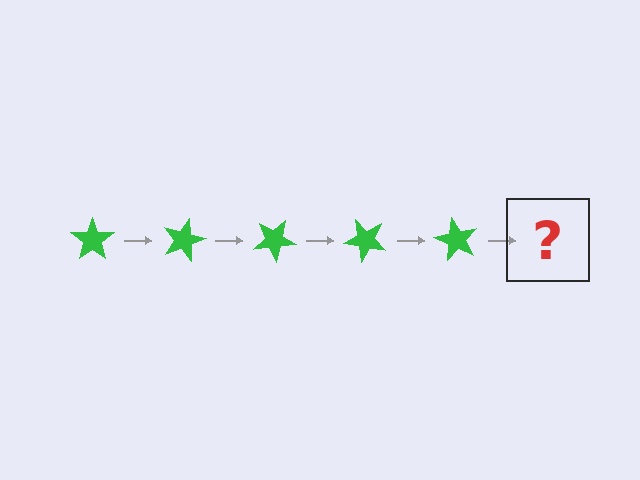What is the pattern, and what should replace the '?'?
The pattern is that the star rotates 15 degrees each step. The '?' should be a green star rotated 75 degrees.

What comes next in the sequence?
The next element should be a green star rotated 75 degrees.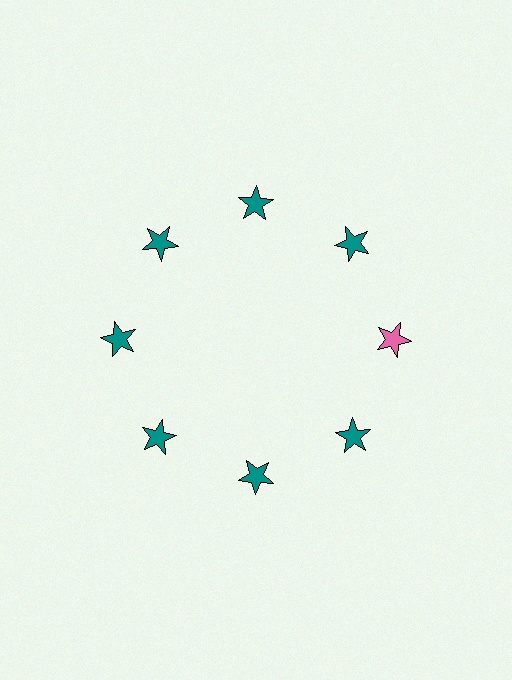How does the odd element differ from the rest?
It has a different color: pink instead of teal.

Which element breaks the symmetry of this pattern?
The pink star at roughly the 3 o'clock position breaks the symmetry. All other shapes are teal stars.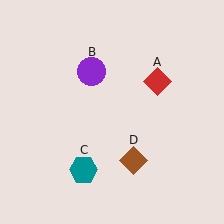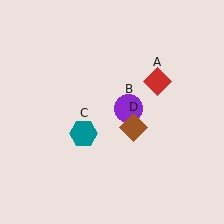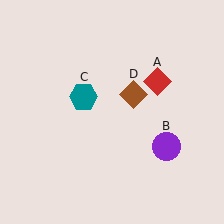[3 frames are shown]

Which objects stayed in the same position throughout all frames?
Red diamond (object A) remained stationary.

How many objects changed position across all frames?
3 objects changed position: purple circle (object B), teal hexagon (object C), brown diamond (object D).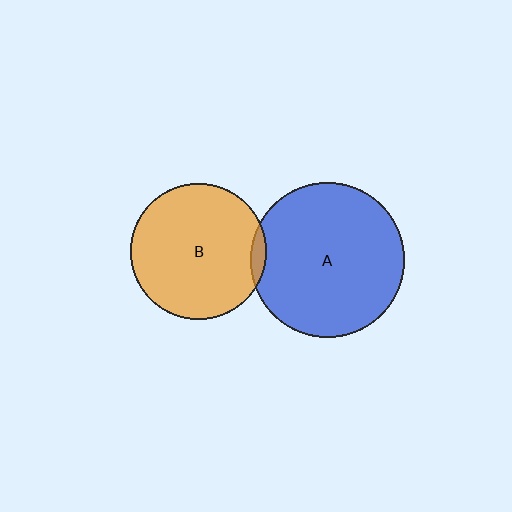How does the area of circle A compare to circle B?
Approximately 1.3 times.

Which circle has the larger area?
Circle A (blue).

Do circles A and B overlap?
Yes.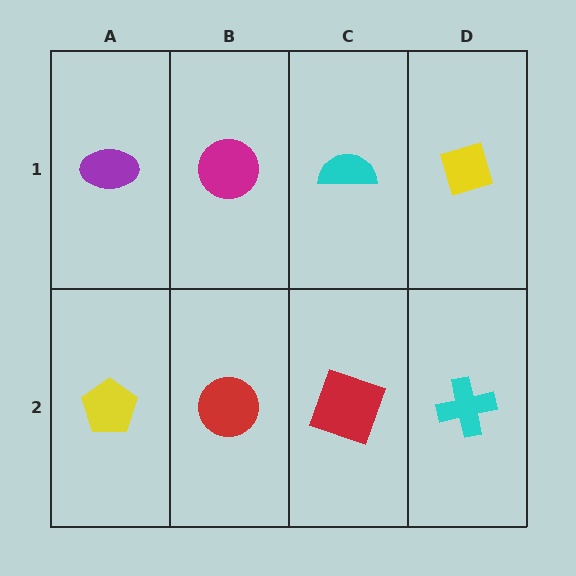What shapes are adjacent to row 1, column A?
A yellow pentagon (row 2, column A), a magenta circle (row 1, column B).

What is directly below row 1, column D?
A cyan cross.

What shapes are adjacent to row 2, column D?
A yellow diamond (row 1, column D), a red square (row 2, column C).